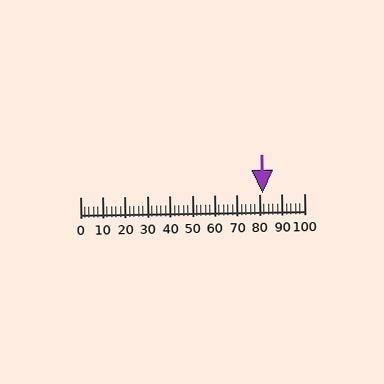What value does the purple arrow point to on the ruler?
The purple arrow points to approximately 82.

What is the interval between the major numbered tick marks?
The major tick marks are spaced 10 units apart.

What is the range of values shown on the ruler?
The ruler shows values from 0 to 100.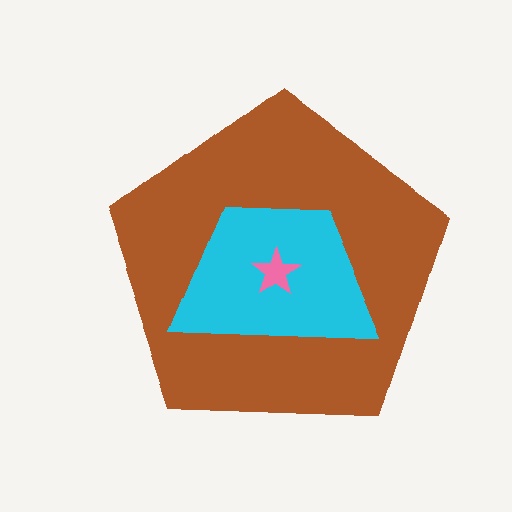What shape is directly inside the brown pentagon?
The cyan trapezoid.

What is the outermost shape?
The brown pentagon.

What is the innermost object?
The pink star.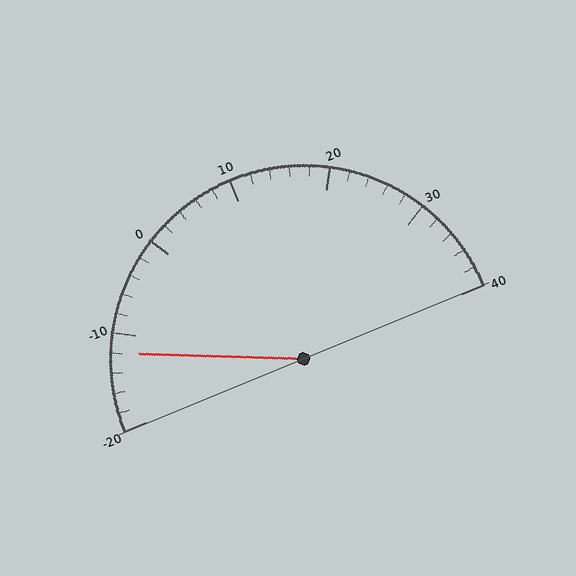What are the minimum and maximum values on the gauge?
The gauge ranges from -20 to 40.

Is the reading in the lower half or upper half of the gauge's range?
The reading is in the lower half of the range (-20 to 40).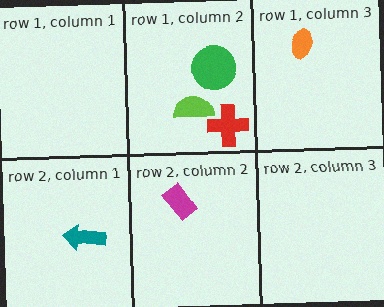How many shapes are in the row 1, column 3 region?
1.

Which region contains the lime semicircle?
The row 1, column 2 region.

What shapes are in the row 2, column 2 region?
The magenta rectangle.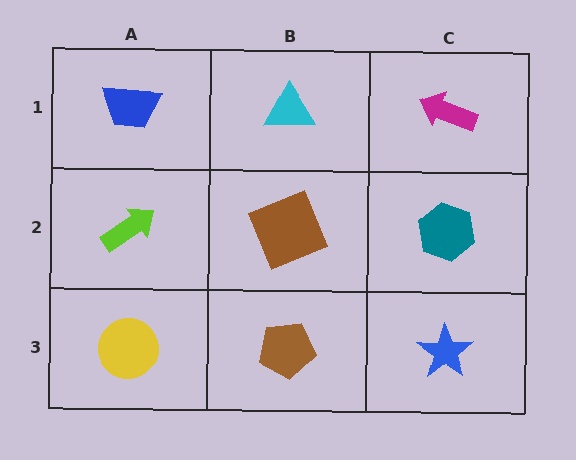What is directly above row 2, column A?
A blue trapezoid.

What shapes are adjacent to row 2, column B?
A cyan triangle (row 1, column B), a brown pentagon (row 3, column B), a lime arrow (row 2, column A), a teal hexagon (row 2, column C).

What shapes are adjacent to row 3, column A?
A lime arrow (row 2, column A), a brown pentagon (row 3, column B).